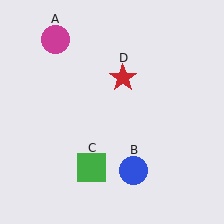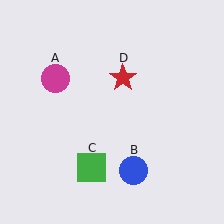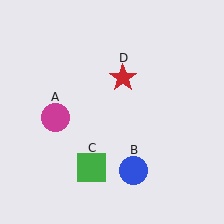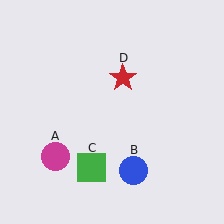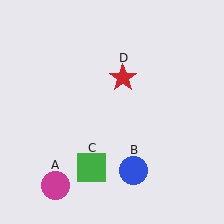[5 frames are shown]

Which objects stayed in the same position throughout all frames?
Blue circle (object B) and green square (object C) and red star (object D) remained stationary.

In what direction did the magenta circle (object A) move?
The magenta circle (object A) moved down.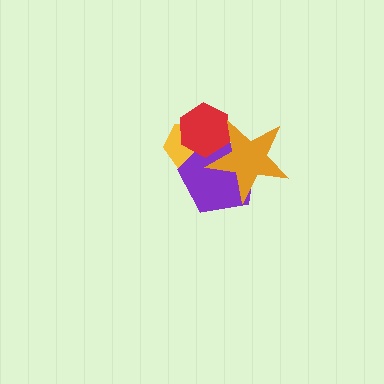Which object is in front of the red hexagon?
The orange star is in front of the red hexagon.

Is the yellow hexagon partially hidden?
Yes, it is partially covered by another shape.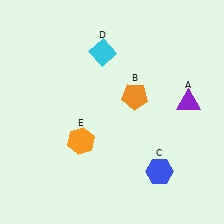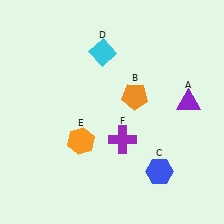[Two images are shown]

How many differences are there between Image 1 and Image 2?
There is 1 difference between the two images.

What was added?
A purple cross (F) was added in Image 2.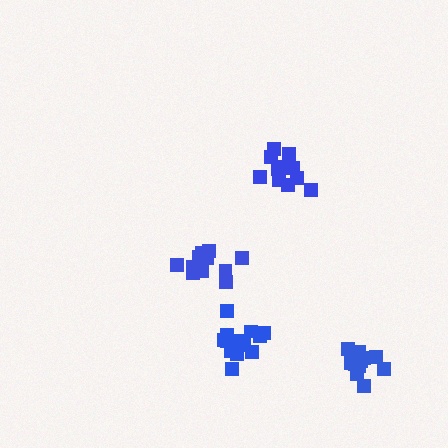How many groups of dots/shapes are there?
There are 4 groups.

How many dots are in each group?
Group 1: 16 dots, Group 2: 12 dots, Group 3: 13 dots, Group 4: 15 dots (56 total).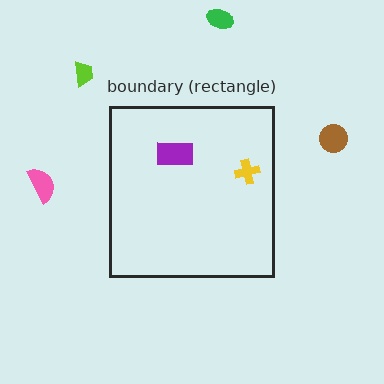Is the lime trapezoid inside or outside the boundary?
Outside.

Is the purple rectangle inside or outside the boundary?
Inside.